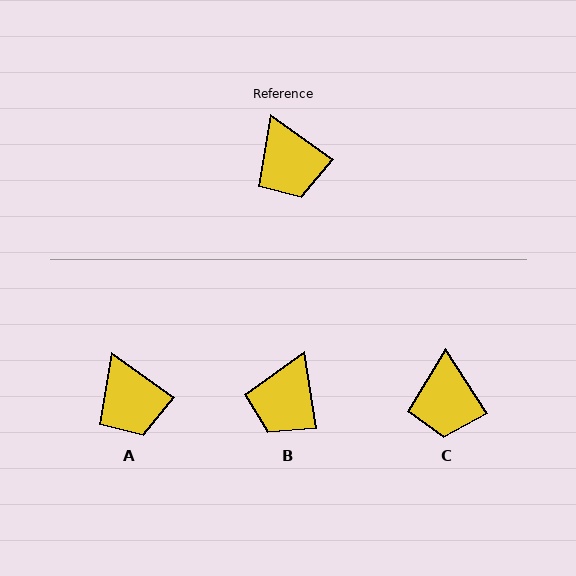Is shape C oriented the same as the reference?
No, it is off by about 22 degrees.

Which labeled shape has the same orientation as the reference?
A.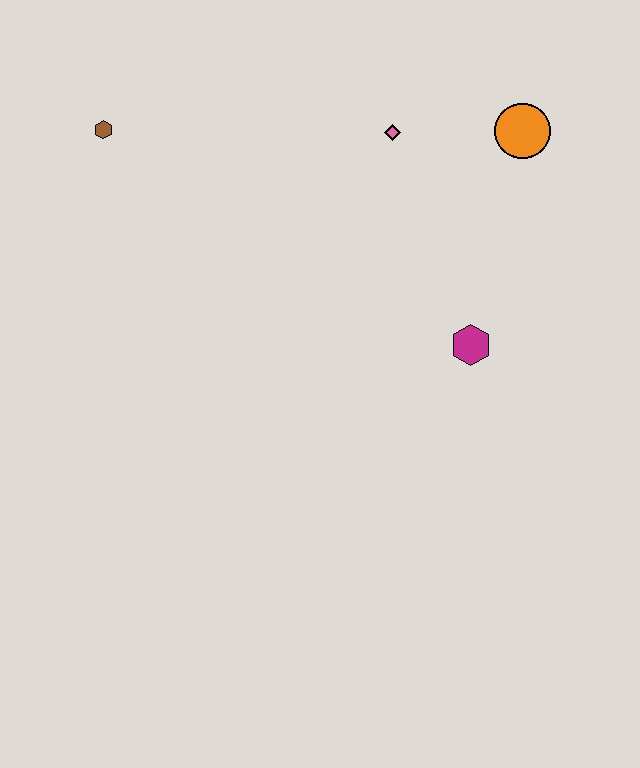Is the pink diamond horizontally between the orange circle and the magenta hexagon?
No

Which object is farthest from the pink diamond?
The brown hexagon is farthest from the pink diamond.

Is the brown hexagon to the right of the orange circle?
No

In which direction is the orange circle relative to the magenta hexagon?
The orange circle is above the magenta hexagon.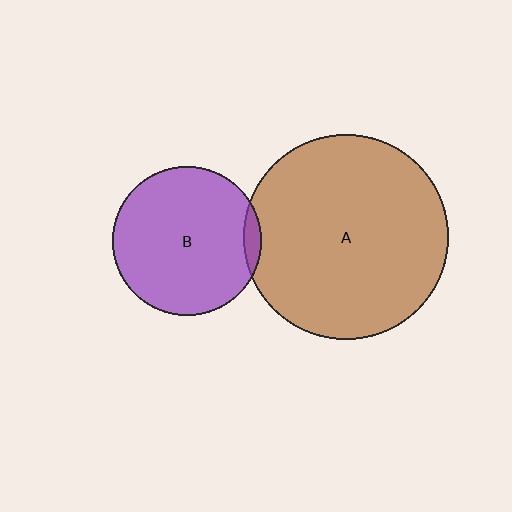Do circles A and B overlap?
Yes.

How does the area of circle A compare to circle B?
Approximately 1.9 times.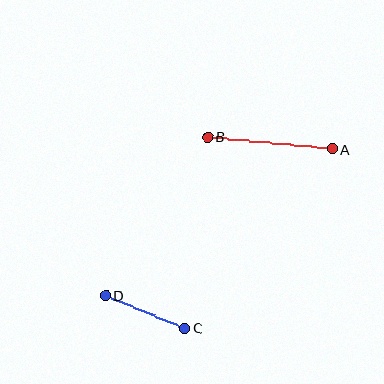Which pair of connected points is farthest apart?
Points A and B are farthest apart.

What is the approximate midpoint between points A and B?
The midpoint is at approximately (270, 143) pixels.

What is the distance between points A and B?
The distance is approximately 125 pixels.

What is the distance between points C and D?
The distance is approximately 86 pixels.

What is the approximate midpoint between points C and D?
The midpoint is at approximately (145, 312) pixels.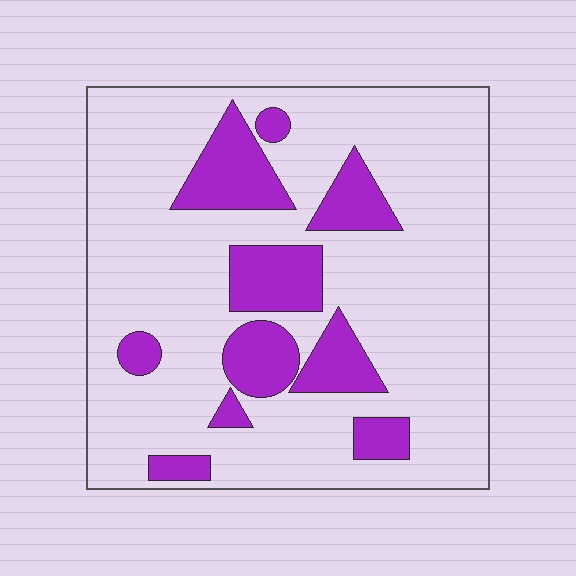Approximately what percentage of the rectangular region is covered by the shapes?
Approximately 20%.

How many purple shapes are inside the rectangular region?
10.